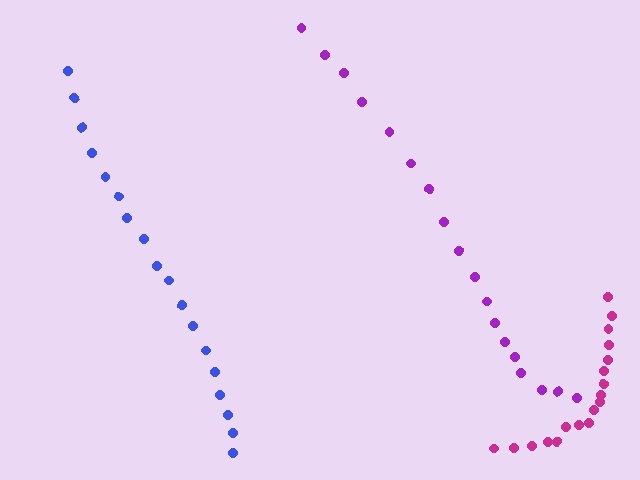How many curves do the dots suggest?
There are 3 distinct paths.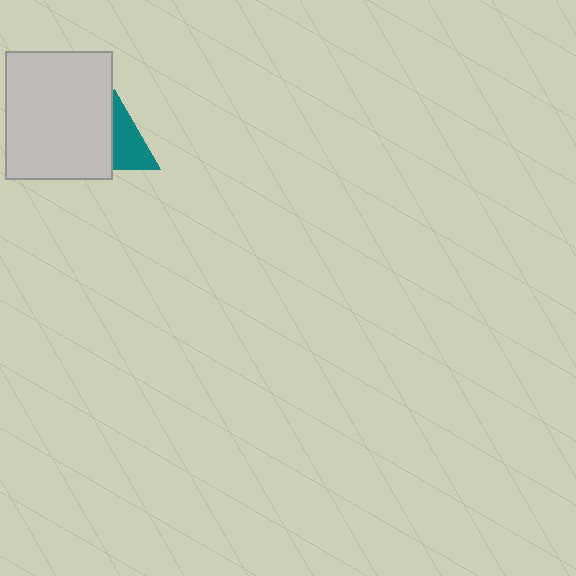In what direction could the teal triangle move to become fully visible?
The teal triangle could move right. That would shift it out from behind the light gray rectangle entirely.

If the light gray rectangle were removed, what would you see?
You would see the complete teal triangle.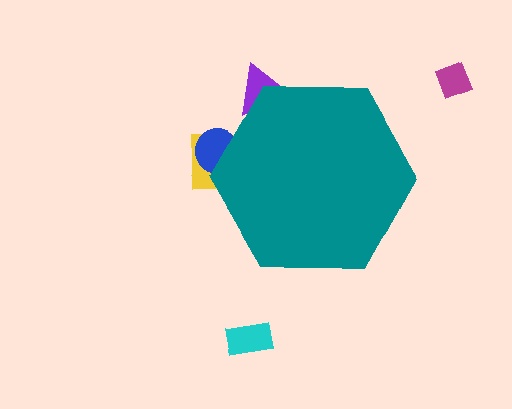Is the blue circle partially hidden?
Yes, the blue circle is partially hidden behind the teal hexagon.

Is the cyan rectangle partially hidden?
No, the cyan rectangle is fully visible.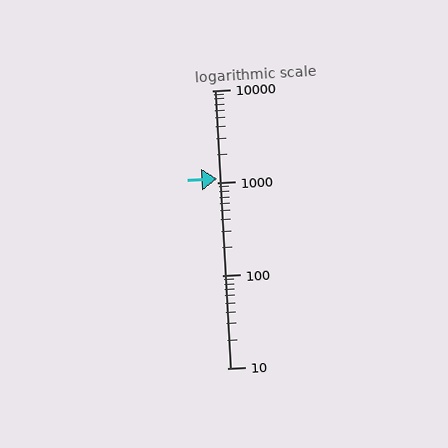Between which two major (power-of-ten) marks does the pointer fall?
The pointer is between 1000 and 10000.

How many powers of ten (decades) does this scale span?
The scale spans 3 decades, from 10 to 10000.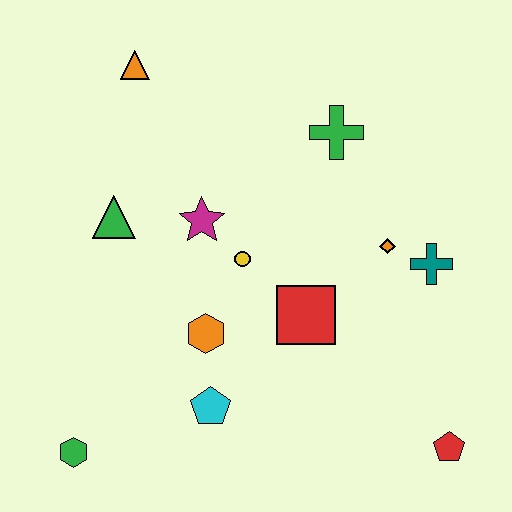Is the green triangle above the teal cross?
Yes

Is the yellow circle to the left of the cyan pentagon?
No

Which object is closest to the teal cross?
The orange diamond is closest to the teal cross.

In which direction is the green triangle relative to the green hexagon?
The green triangle is above the green hexagon.